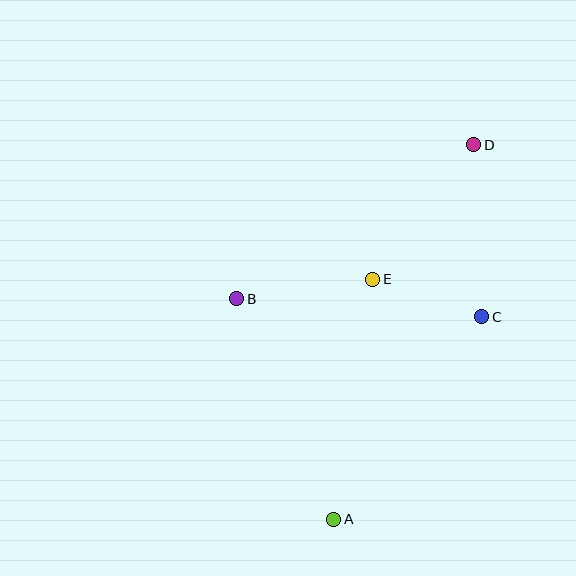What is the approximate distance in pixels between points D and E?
The distance between D and E is approximately 168 pixels.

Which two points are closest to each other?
Points C and E are closest to each other.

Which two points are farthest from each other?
Points A and D are farthest from each other.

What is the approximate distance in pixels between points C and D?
The distance between C and D is approximately 172 pixels.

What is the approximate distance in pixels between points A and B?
The distance between A and B is approximately 241 pixels.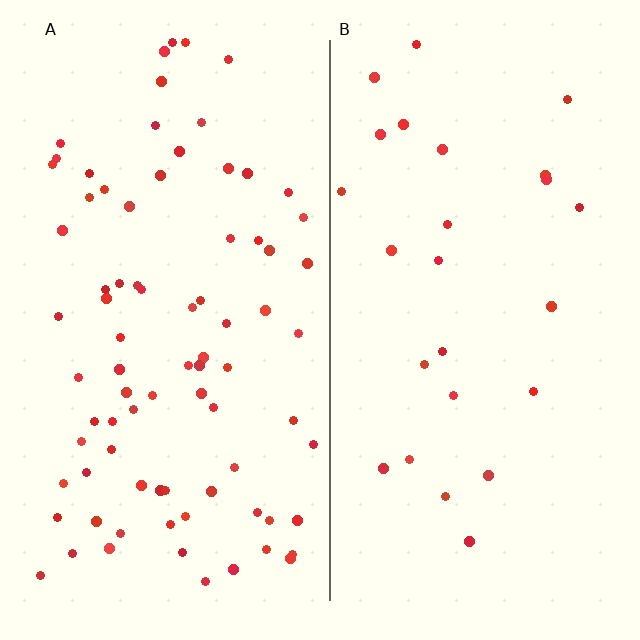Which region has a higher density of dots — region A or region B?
A (the left).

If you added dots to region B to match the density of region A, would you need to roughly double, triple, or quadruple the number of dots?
Approximately triple.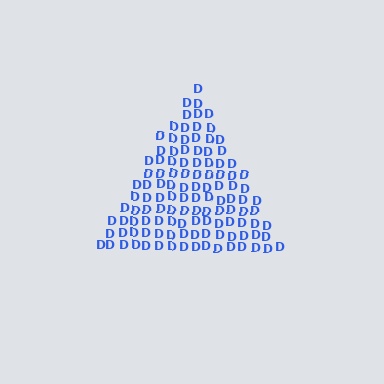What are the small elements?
The small elements are letter D's.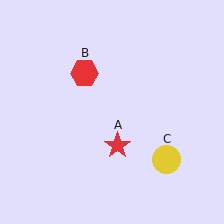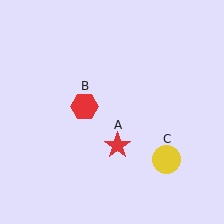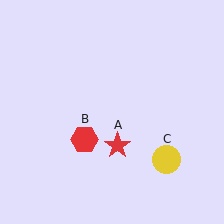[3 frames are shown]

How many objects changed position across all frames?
1 object changed position: red hexagon (object B).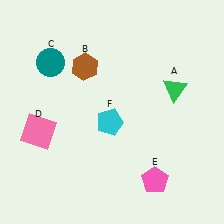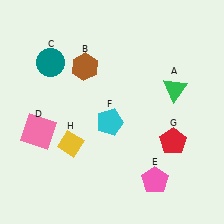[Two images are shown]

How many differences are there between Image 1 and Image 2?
There are 2 differences between the two images.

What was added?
A red pentagon (G), a yellow diamond (H) were added in Image 2.